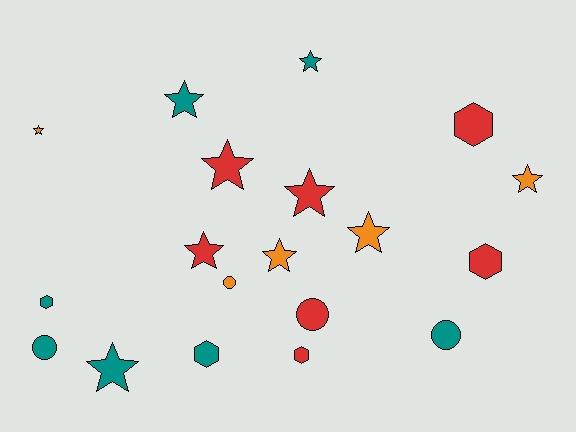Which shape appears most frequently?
Star, with 10 objects.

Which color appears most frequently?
Teal, with 7 objects.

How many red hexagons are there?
There are 3 red hexagons.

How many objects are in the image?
There are 19 objects.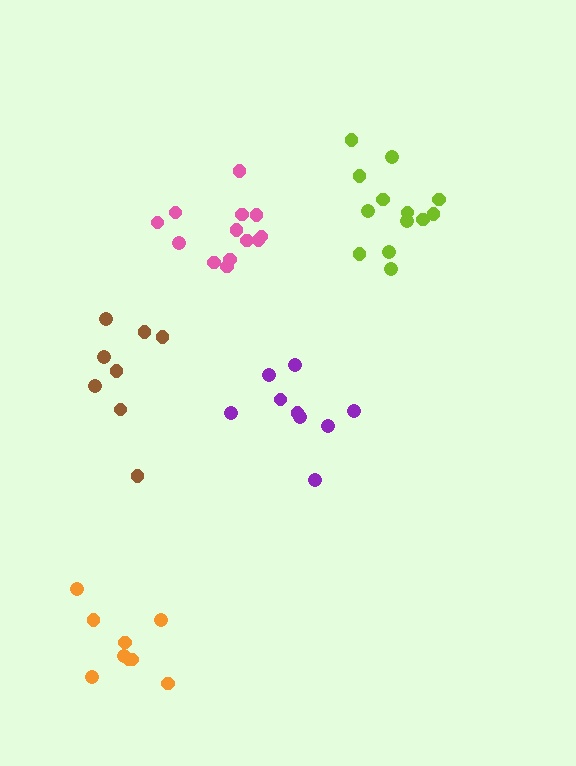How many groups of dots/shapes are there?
There are 5 groups.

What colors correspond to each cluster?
The clusters are colored: pink, purple, brown, orange, lime.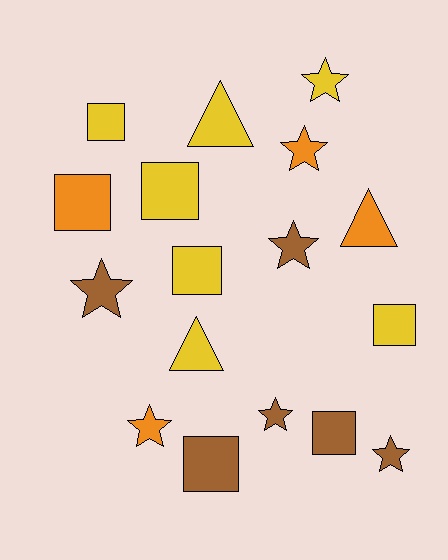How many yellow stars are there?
There is 1 yellow star.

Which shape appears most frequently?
Star, with 7 objects.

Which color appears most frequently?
Yellow, with 7 objects.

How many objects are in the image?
There are 17 objects.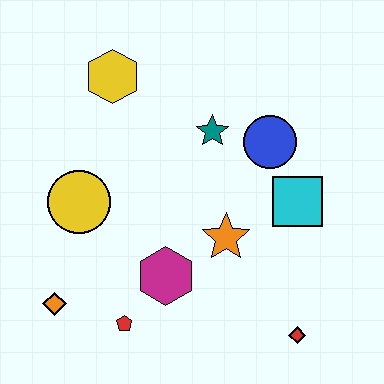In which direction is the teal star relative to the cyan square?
The teal star is to the left of the cyan square.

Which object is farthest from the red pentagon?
The yellow hexagon is farthest from the red pentagon.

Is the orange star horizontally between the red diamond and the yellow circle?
Yes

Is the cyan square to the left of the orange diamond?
No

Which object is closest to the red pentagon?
The magenta hexagon is closest to the red pentagon.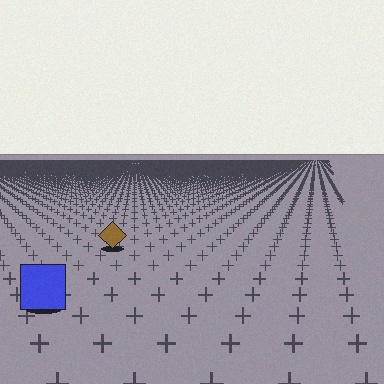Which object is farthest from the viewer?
The brown diamond is farthest from the viewer. It appears smaller and the ground texture around it is denser.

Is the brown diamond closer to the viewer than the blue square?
No. The blue square is closer — you can tell from the texture gradient: the ground texture is coarser near it.